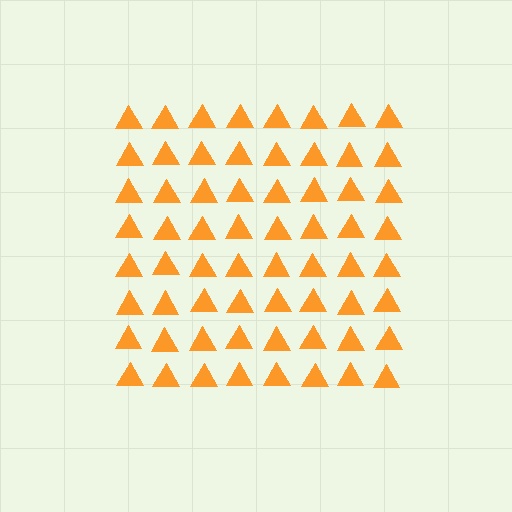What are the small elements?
The small elements are triangles.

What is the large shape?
The large shape is a square.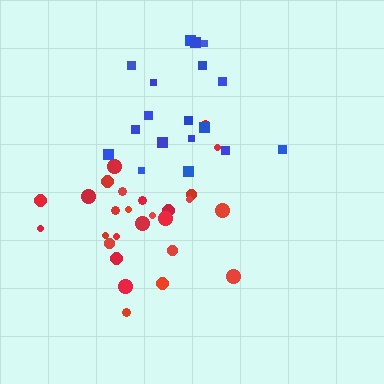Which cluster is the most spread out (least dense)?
Blue.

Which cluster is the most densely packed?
Red.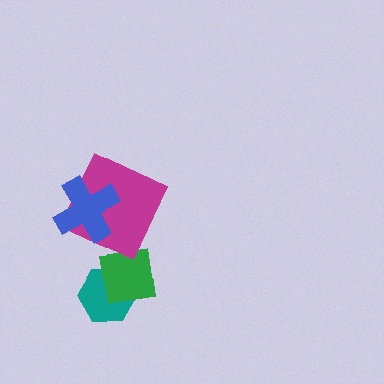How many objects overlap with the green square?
1 object overlaps with the green square.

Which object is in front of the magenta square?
The blue cross is in front of the magenta square.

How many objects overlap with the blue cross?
1 object overlaps with the blue cross.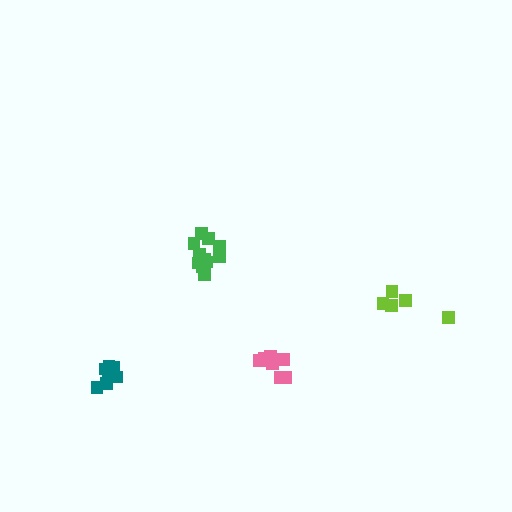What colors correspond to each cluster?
The clusters are colored: lime, green, teal, pink.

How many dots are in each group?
Group 1: 5 dots, Group 2: 11 dots, Group 3: 7 dots, Group 4: 7 dots (30 total).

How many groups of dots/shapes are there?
There are 4 groups.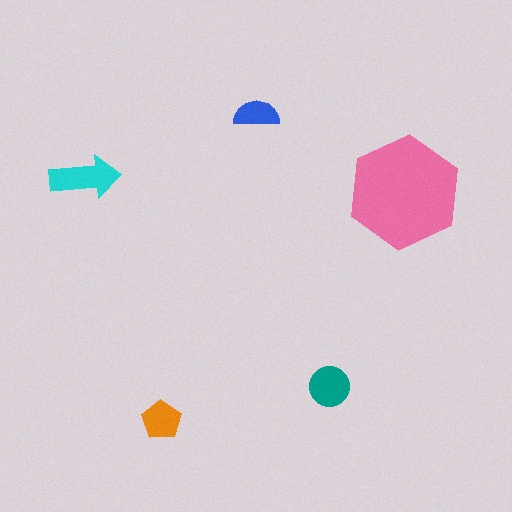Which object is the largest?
The pink hexagon.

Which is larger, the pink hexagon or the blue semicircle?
The pink hexagon.